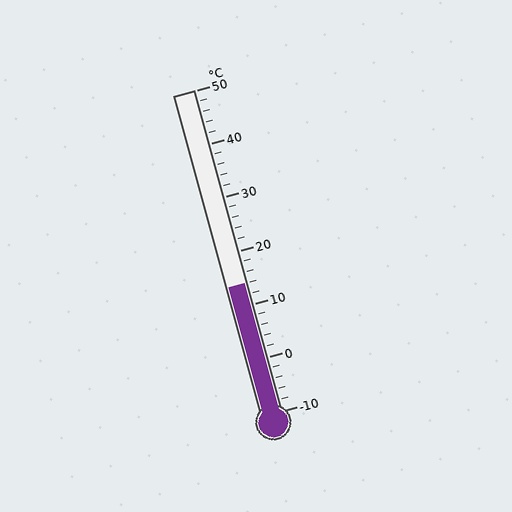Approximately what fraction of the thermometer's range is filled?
The thermometer is filled to approximately 40% of its range.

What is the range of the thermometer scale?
The thermometer scale ranges from -10°C to 50°C.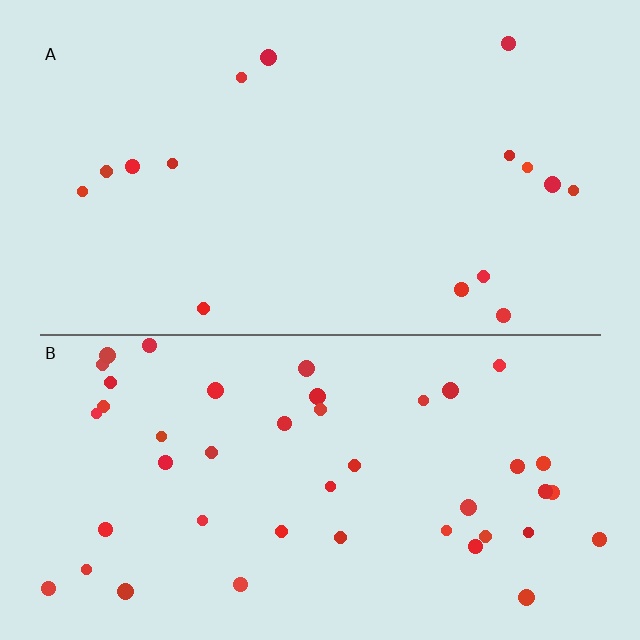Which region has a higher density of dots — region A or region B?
B (the bottom).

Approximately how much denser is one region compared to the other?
Approximately 2.8× — region B over region A.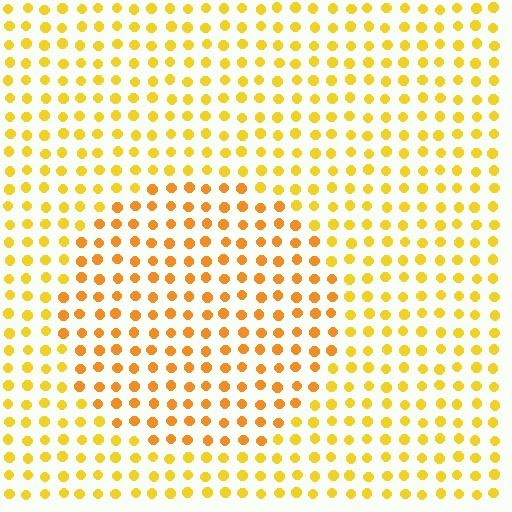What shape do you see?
I see a circle.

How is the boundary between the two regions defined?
The boundary is defined purely by a slight shift in hue (about 20 degrees). Spacing, size, and orientation are identical on both sides.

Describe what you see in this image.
The image is filled with small yellow elements in a uniform arrangement. A circle-shaped region is visible where the elements are tinted to a slightly different hue, forming a subtle color boundary.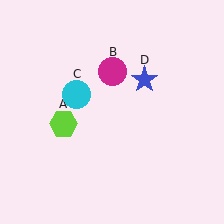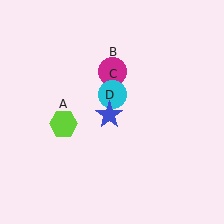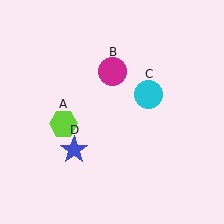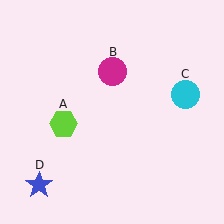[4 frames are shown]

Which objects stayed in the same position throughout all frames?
Lime hexagon (object A) and magenta circle (object B) remained stationary.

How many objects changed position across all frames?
2 objects changed position: cyan circle (object C), blue star (object D).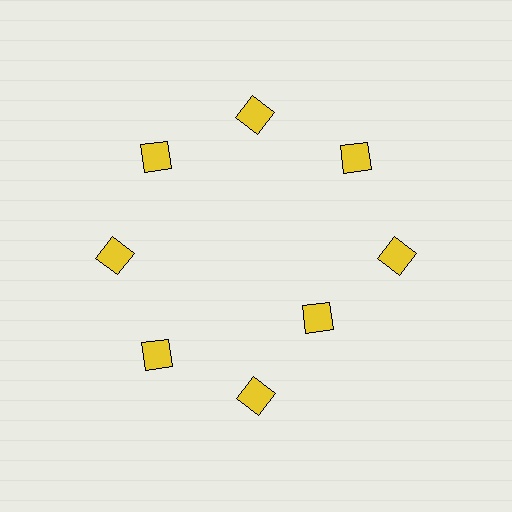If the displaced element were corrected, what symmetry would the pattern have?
It would have 8-fold rotational symmetry — the pattern would map onto itself every 45 degrees.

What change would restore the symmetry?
The symmetry would be restored by moving it outward, back onto the ring so that all 8 diamonds sit at equal angles and equal distance from the center.